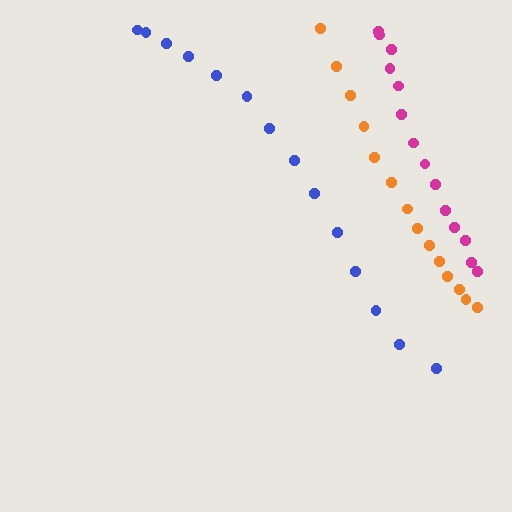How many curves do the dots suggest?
There are 3 distinct paths.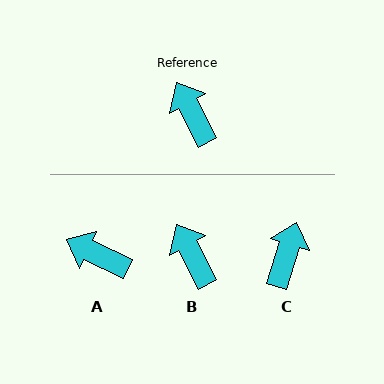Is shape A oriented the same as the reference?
No, it is off by about 36 degrees.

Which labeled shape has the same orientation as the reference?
B.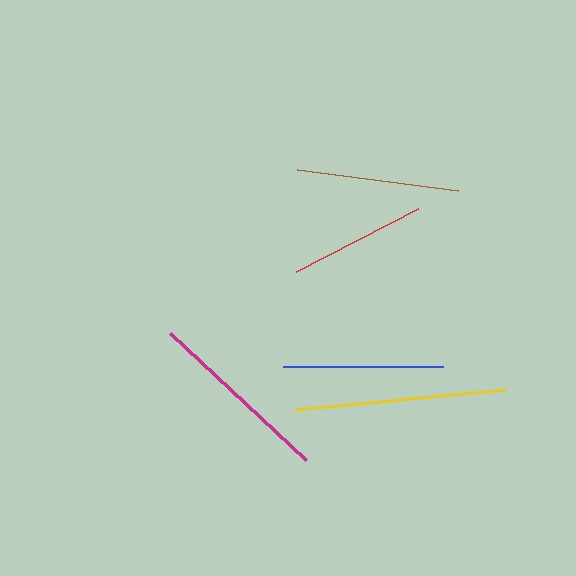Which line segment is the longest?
The yellow line is the longest at approximately 211 pixels.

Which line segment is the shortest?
The red line is the shortest at approximately 136 pixels.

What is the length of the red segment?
The red segment is approximately 136 pixels long.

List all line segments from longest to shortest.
From longest to shortest: yellow, magenta, brown, blue, red.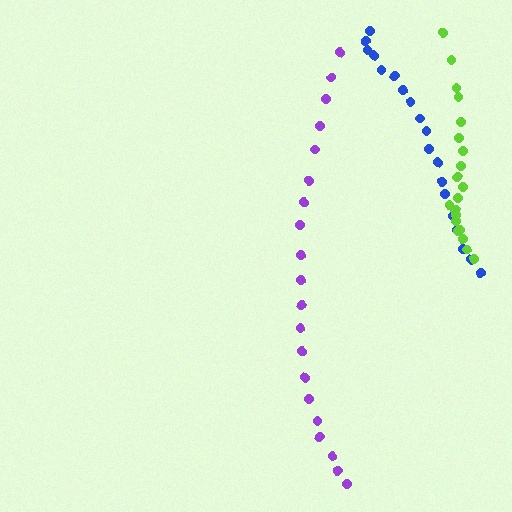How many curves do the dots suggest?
There are 3 distinct paths.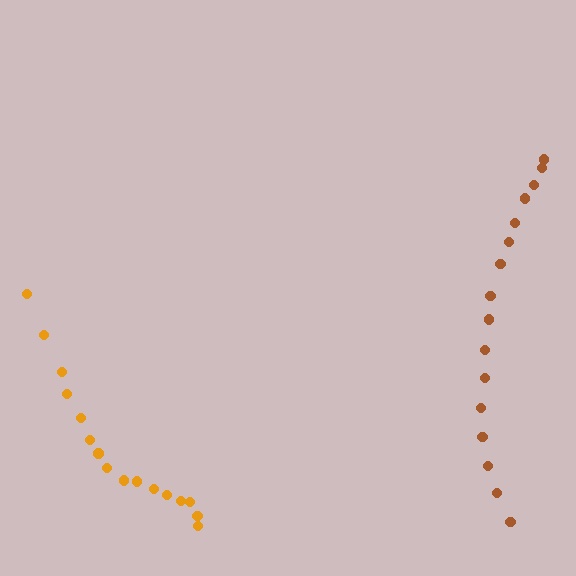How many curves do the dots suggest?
There are 2 distinct paths.